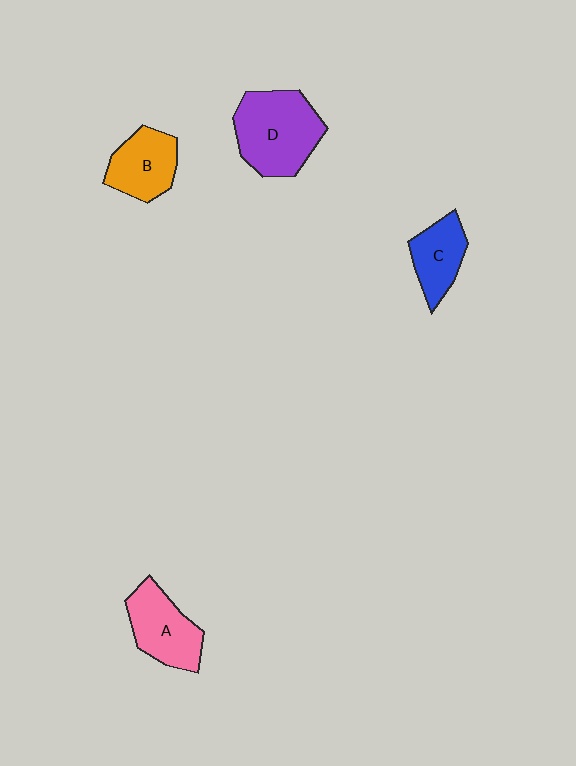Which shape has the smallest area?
Shape C (blue).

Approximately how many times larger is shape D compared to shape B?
Approximately 1.6 times.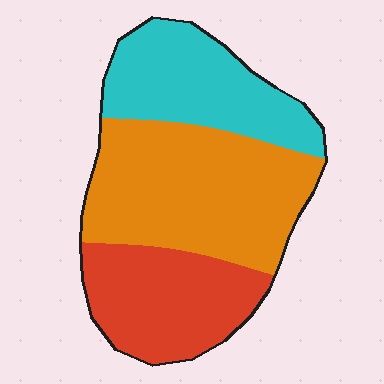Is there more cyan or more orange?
Orange.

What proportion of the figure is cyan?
Cyan covers around 30% of the figure.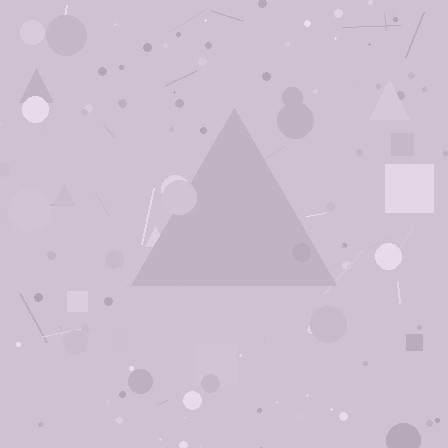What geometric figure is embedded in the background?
A triangle is embedded in the background.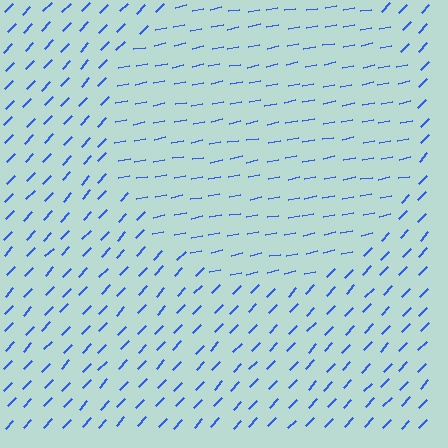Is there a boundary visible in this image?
Yes, there is a texture boundary formed by a change in line orientation.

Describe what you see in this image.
The image is filled with small blue line segments. A circle region in the image has lines oriented differently from the surrounding lines, creating a visible texture boundary.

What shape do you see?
I see a circle.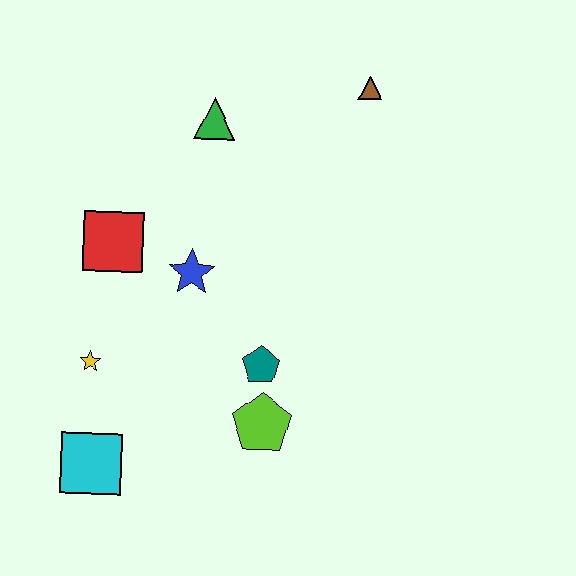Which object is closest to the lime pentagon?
The teal pentagon is closest to the lime pentagon.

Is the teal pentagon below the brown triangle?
Yes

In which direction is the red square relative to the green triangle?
The red square is below the green triangle.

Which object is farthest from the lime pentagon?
The brown triangle is farthest from the lime pentagon.